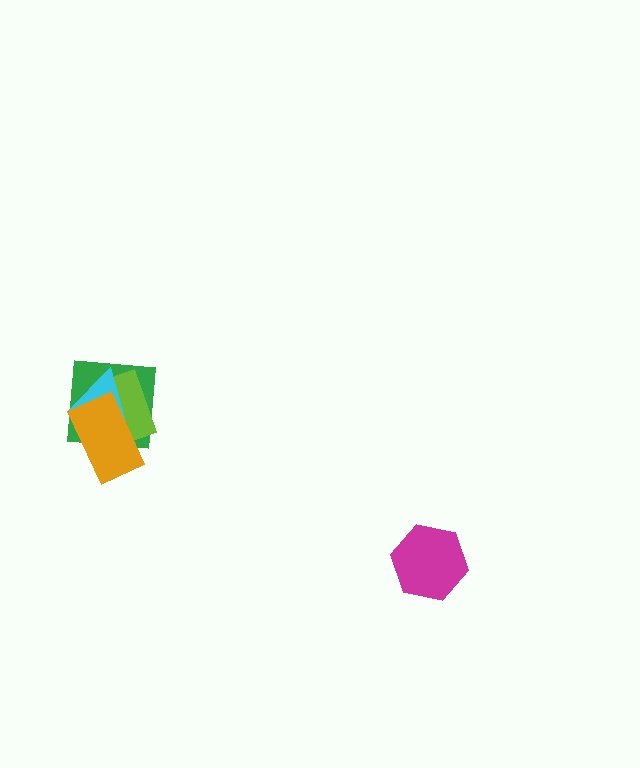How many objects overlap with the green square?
3 objects overlap with the green square.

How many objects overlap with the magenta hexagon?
0 objects overlap with the magenta hexagon.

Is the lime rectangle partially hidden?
Yes, it is partially covered by another shape.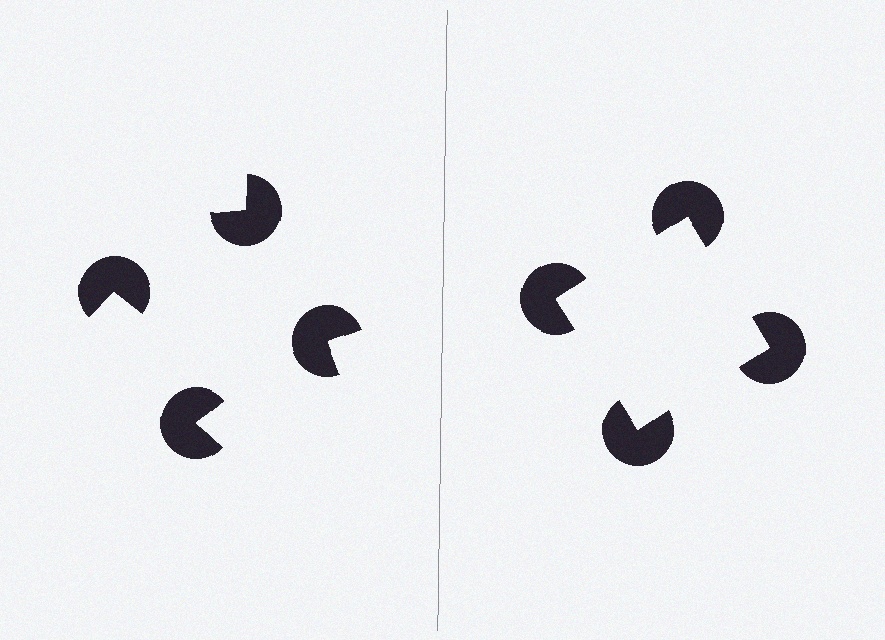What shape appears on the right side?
An illusory square.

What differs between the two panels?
The pac-man discs are positioned identically on both sides; only the wedge orientations differ. On the right they align to a square; on the left they are misaligned.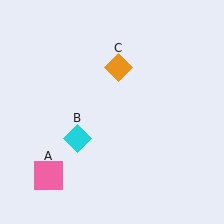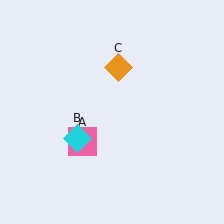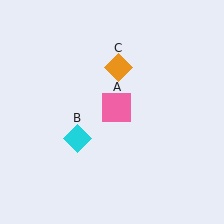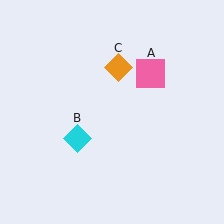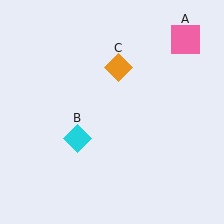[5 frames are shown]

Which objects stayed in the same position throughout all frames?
Cyan diamond (object B) and orange diamond (object C) remained stationary.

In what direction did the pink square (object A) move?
The pink square (object A) moved up and to the right.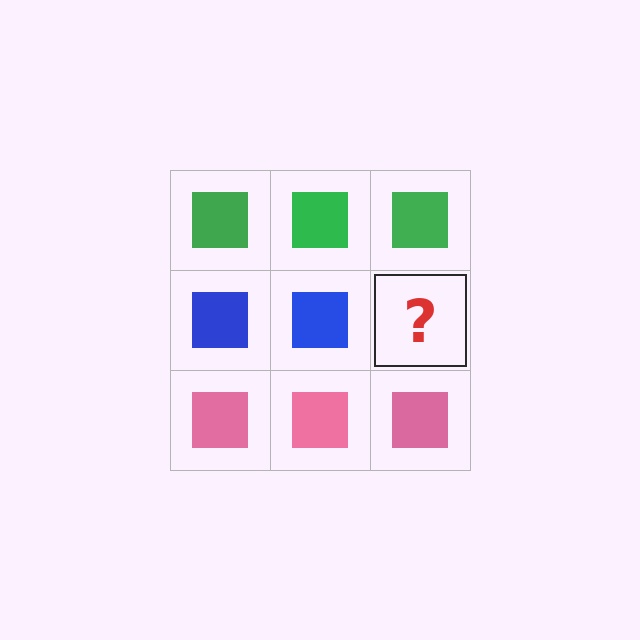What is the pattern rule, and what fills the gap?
The rule is that each row has a consistent color. The gap should be filled with a blue square.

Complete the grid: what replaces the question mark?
The question mark should be replaced with a blue square.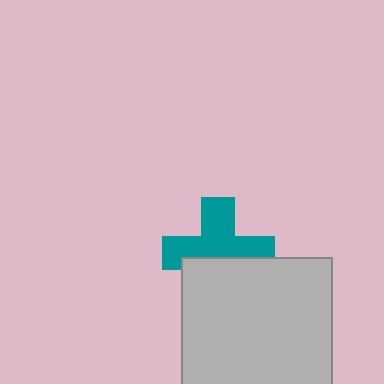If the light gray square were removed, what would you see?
You would see the complete teal cross.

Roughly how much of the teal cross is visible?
About half of it is visible (roughly 62%).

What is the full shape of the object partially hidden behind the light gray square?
The partially hidden object is a teal cross.